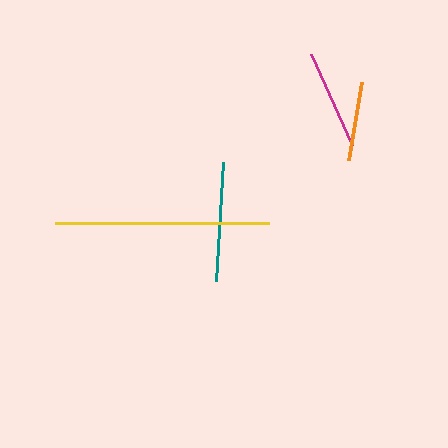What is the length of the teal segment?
The teal segment is approximately 119 pixels long.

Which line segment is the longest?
The yellow line is the longest at approximately 214 pixels.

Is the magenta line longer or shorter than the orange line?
The magenta line is longer than the orange line.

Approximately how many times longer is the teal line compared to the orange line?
The teal line is approximately 1.5 times the length of the orange line.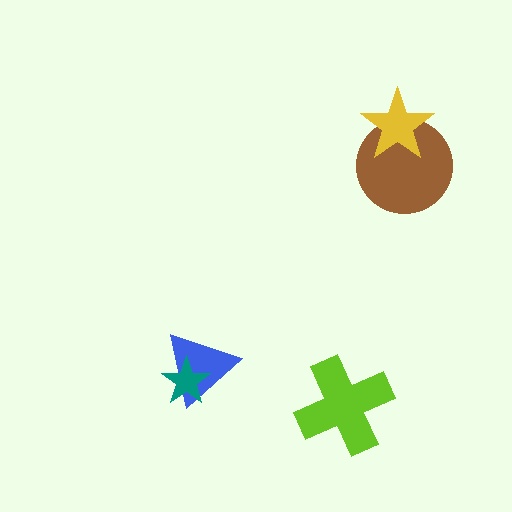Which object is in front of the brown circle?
The yellow star is in front of the brown circle.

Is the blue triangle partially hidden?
Yes, it is partially covered by another shape.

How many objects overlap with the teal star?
1 object overlaps with the teal star.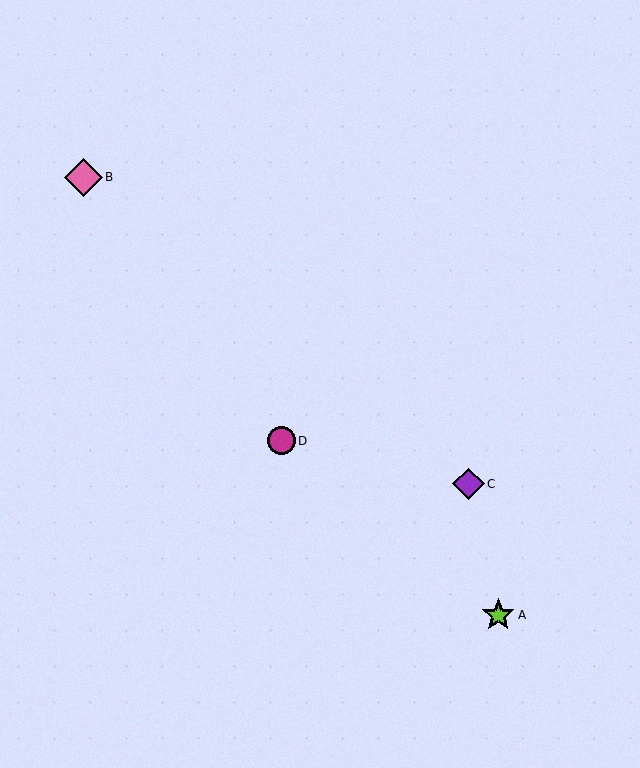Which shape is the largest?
The pink diamond (labeled B) is the largest.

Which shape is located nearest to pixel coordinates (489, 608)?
The lime star (labeled A) at (498, 615) is nearest to that location.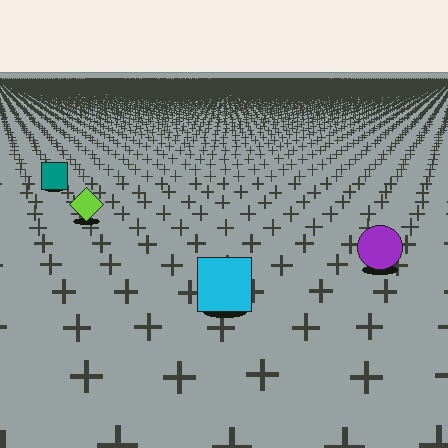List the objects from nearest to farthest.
From nearest to farthest: the cyan square, the purple circle, the lime diamond, the teal square.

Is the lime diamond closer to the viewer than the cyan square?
No. The cyan square is closer — you can tell from the texture gradient: the ground texture is coarser near it.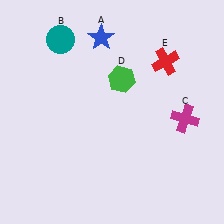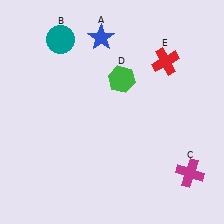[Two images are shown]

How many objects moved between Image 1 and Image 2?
1 object moved between the two images.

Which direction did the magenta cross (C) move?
The magenta cross (C) moved down.